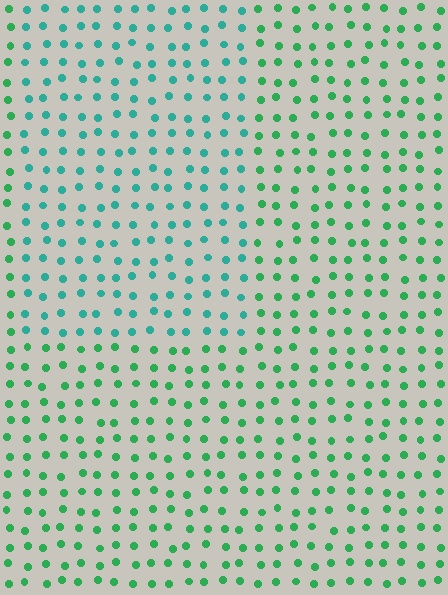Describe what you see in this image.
The image is filled with small green elements in a uniform arrangement. A rectangle-shaped region is visible where the elements are tinted to a slightly different hue, forming a subtle color boundary.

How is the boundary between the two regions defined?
The boundary is defined purely by a slight shift in hue (about 33 degrees). Spacing, size, and orientation are identical on both sides.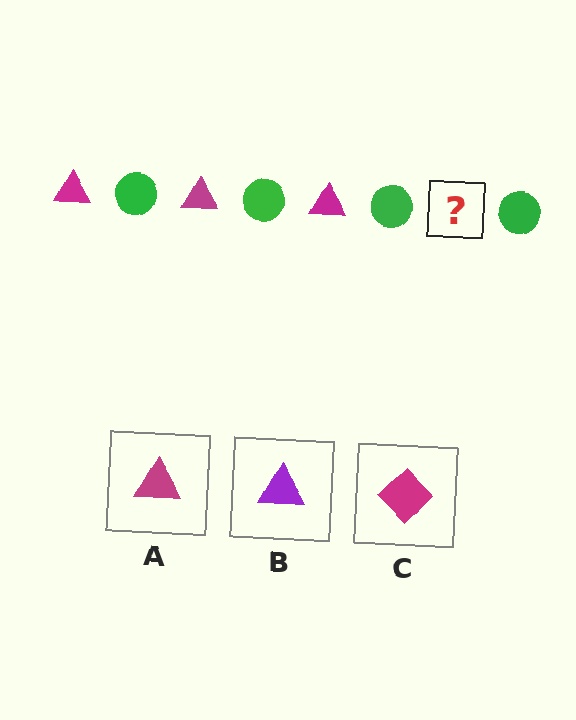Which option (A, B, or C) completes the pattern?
A.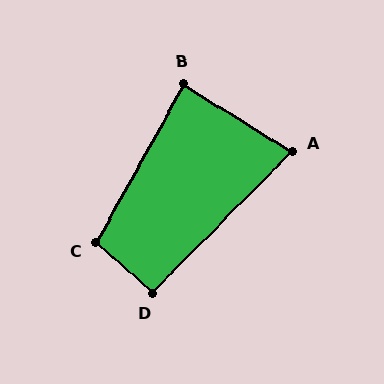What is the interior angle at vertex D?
Approximately 93 degrees (approximately right).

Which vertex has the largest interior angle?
C, at approximately 103 degrees.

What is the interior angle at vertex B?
Approximately 87 degrees (approximately right).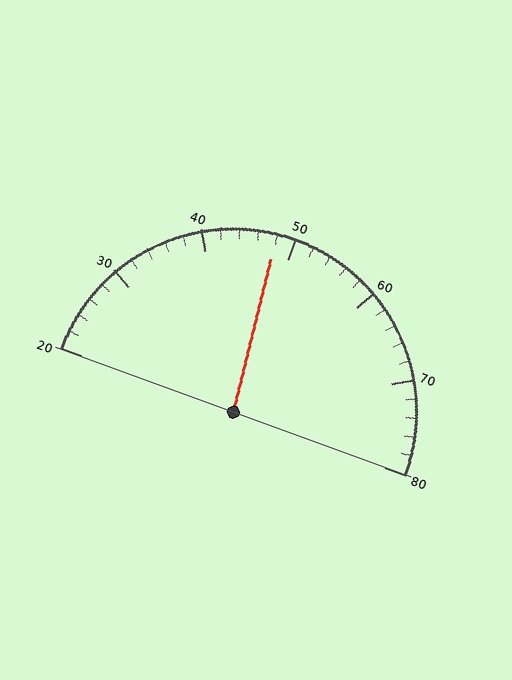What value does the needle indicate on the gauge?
The needle indicates approximately 48.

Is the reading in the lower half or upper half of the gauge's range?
The reading is in the lower half of the range (20 to 80).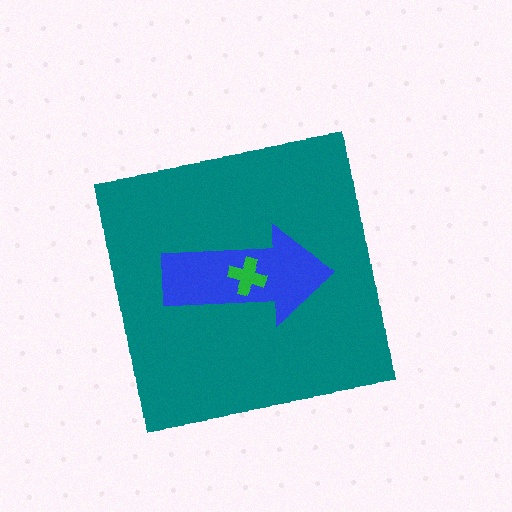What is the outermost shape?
The teal square.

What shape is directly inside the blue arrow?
The green cross.